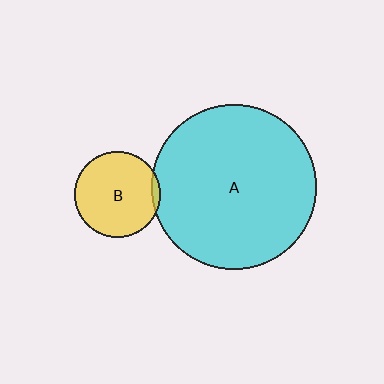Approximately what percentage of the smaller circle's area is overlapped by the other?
Approximately 5%.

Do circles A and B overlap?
Yes.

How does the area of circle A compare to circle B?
Approximately 3.7 times.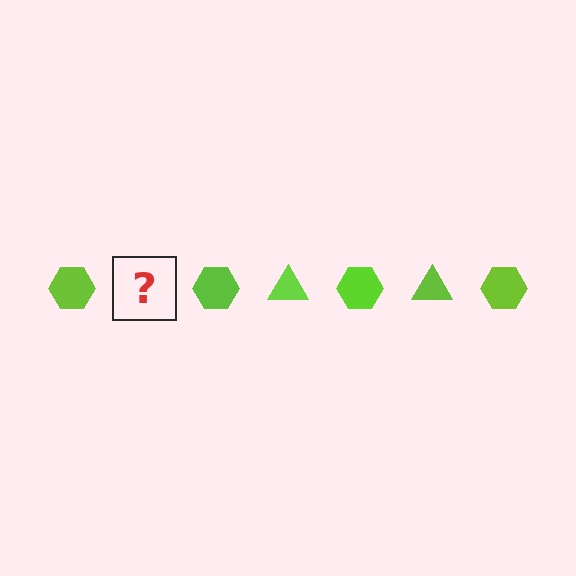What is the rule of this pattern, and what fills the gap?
The rule is that the pattern cycles through hexagon, triangle shapes in lime. The gap should be filled with a lime triangle.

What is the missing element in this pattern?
The missing element is a lime triangle.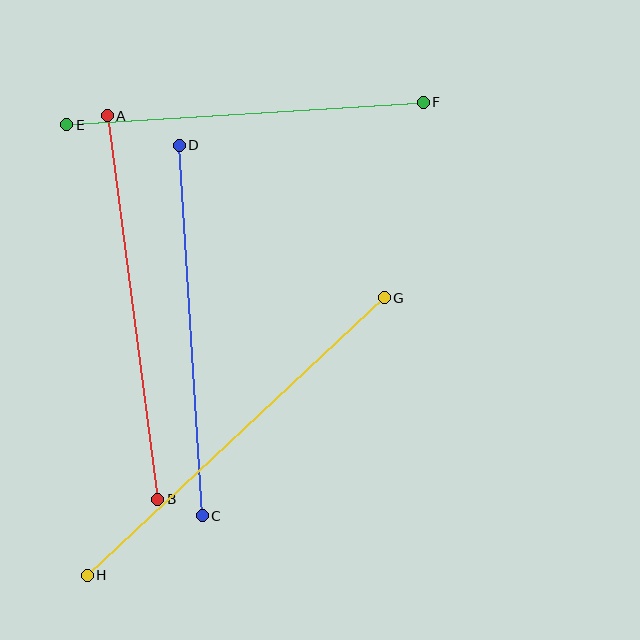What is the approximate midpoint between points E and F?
The midpoint is at approximately (245, 114) pixels.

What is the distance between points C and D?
The distance is approximately 371 pixels.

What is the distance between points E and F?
The distance is approximately 357 pixels.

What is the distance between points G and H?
The distance is approximately 406 pixels.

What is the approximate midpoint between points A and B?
The midpoint is at approximately (132, 308) pixels.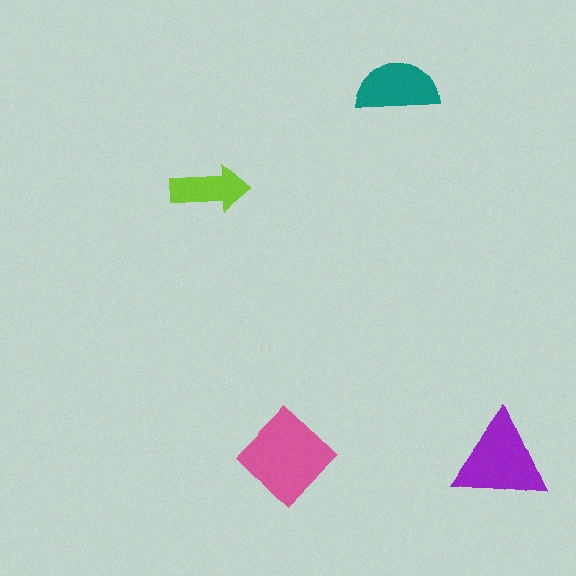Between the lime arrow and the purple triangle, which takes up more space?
The purple triangle.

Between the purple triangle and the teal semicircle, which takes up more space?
The purple triangle.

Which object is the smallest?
The lime arrow.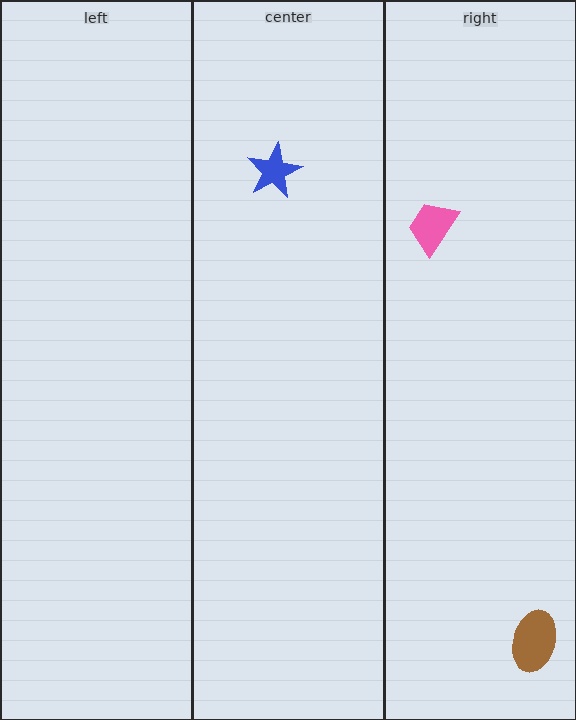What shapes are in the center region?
The blue star.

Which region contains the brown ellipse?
The right region.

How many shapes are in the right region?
2.